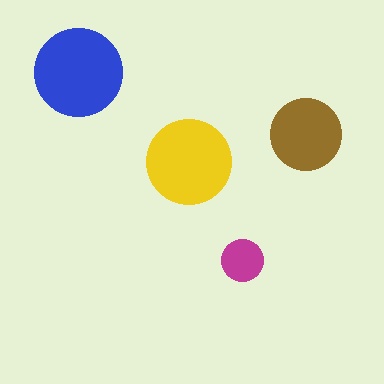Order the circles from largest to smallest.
the blue one, the yellow one, the brown one, the magenta one.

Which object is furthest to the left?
The blue circle is leftmost.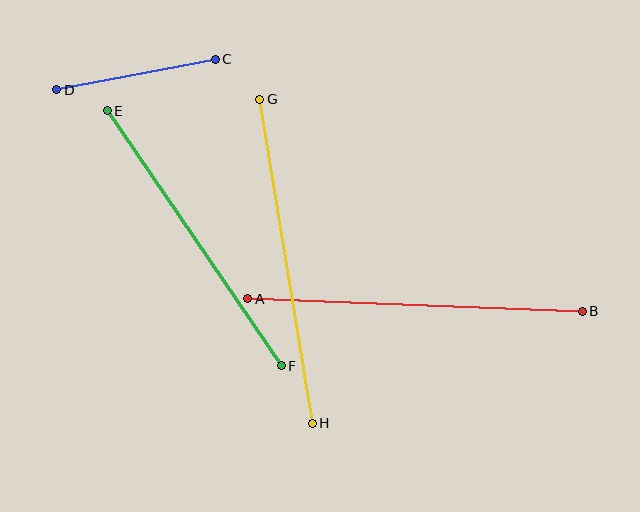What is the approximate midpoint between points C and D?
The midpoint is at approximately (136, 75) pixels.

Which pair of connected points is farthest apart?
Points A and B are farthest apart.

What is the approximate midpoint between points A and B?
The midpoint is at approximately (415, 305) pixels.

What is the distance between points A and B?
The distance is approximately 335 pixels.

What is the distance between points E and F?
The distance is approximately 309 pixels.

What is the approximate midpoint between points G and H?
The midpoint is at approximately (286, 261) pixels.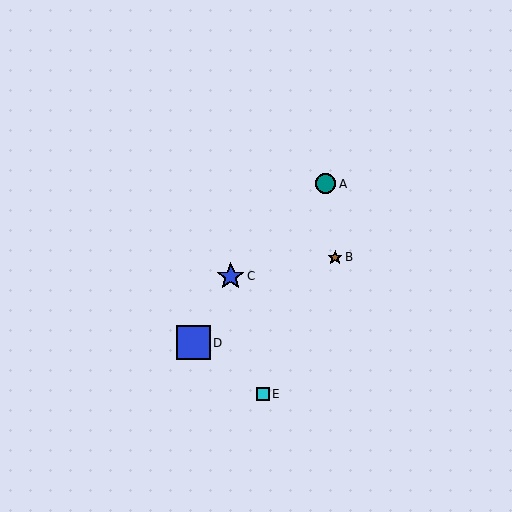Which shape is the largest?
The blue square (labeled D) is the largest.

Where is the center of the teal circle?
The center of the teal circle is at (326, 184).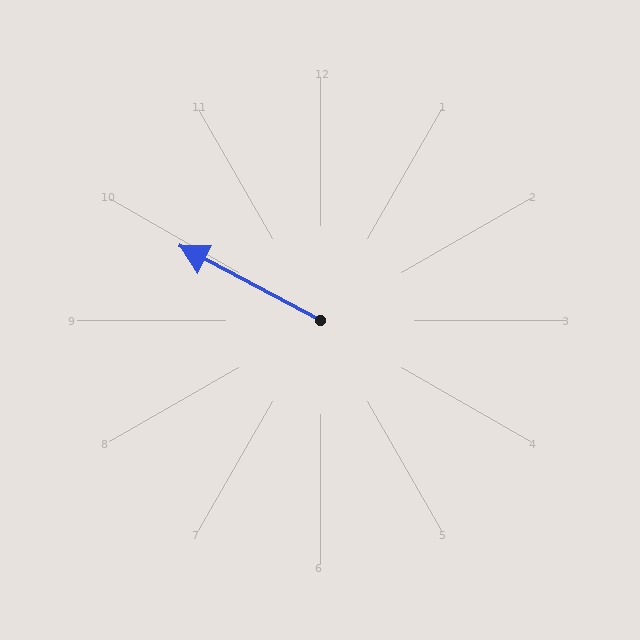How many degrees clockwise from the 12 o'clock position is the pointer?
Approximately 298 degrees.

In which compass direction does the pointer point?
Northwest.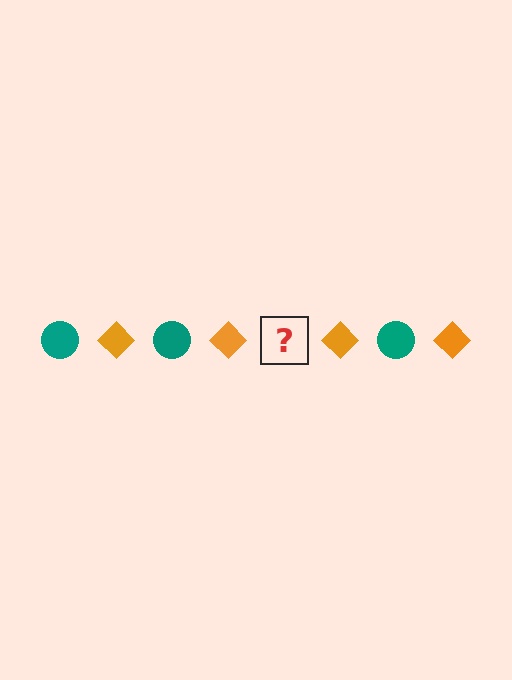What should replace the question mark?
The question mark should be replaced with a teal circle.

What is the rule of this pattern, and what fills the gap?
The rule is that the pattern alternates between teal circle and orange diamond. The gap should be filled with a teal circle.